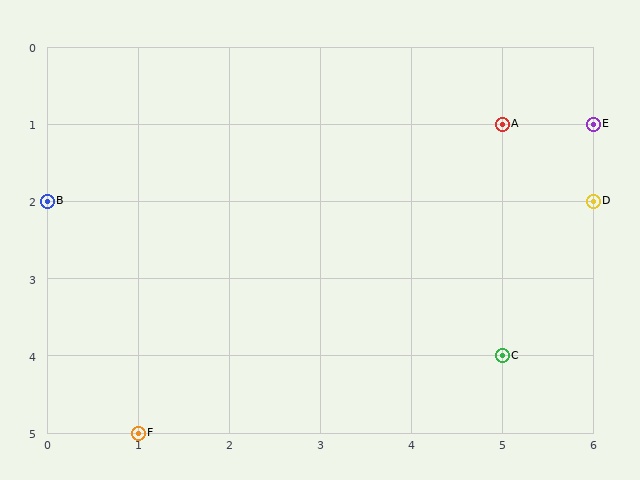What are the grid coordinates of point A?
Point A is at grid coordinates (5, 1).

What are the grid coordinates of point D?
Point D is at grid coordinates (6, 2).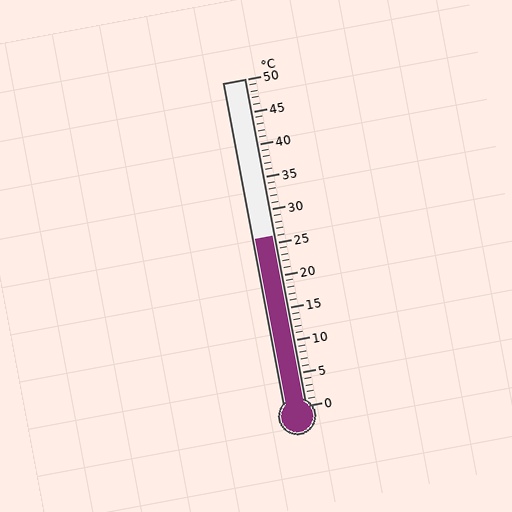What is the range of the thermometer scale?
The thermometer scale ranges from 0°C to 50°C.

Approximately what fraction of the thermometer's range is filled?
The thermometer is filled to approximately 50% of its range.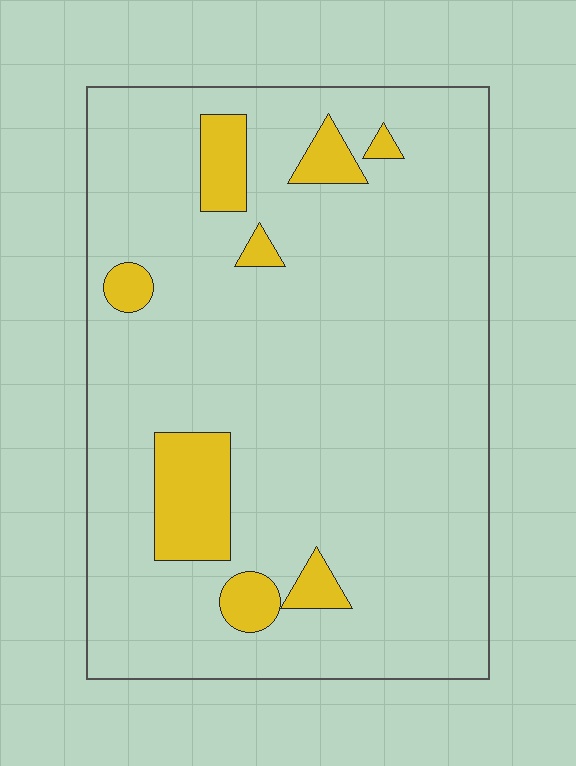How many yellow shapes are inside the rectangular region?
8.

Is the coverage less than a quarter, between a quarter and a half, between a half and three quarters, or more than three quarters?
Less than a quarter.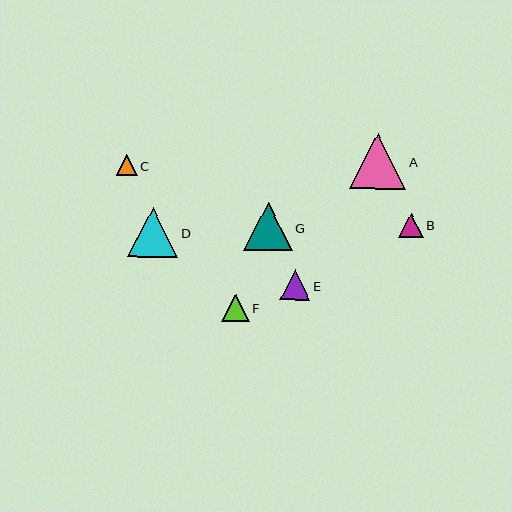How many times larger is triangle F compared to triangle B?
Triangle F is approximately 1.1 times the size of triangle B.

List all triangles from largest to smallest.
From largest to smallest: A, D, G, E, F, B, C.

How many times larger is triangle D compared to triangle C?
Triangle D is approximately 2.4 times the size of triangle C.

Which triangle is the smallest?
Triangle C is the smallest with a size of approximately 21 pixels.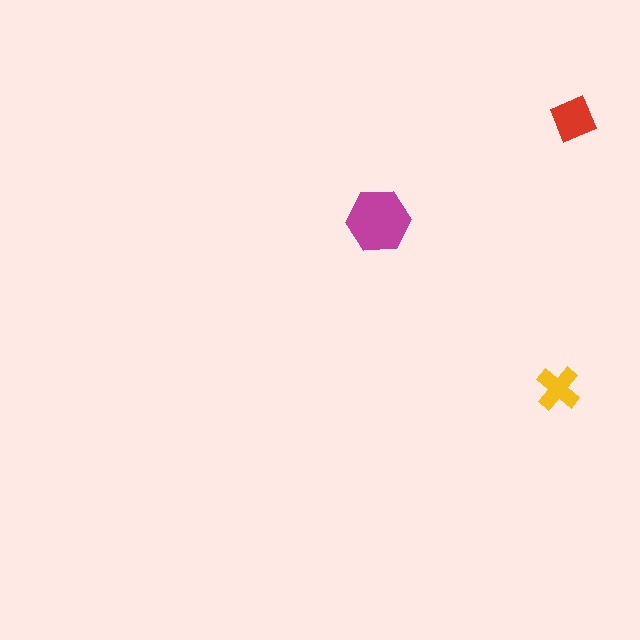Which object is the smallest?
The yellow cross.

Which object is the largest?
The magenta hexagon.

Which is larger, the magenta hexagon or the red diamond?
The magenta hexagon.